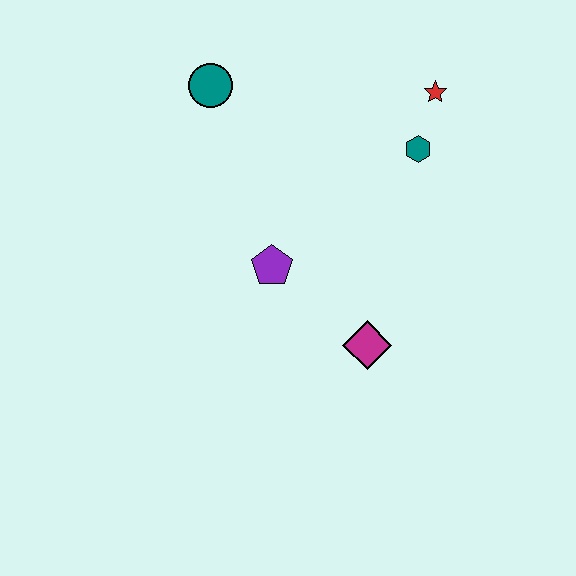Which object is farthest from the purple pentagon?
The red star is farthest from the purple pentagon.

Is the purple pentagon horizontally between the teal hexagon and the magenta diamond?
No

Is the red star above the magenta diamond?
Yes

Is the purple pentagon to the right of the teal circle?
Yes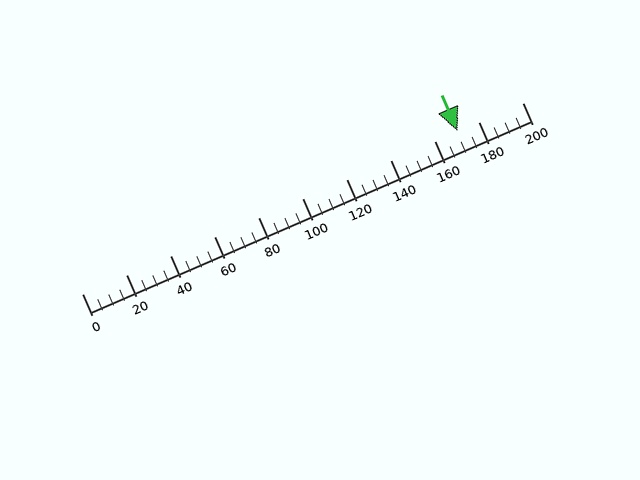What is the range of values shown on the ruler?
The ruler shows values from 0 to 200.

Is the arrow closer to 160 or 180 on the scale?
The arrow is closer to 180.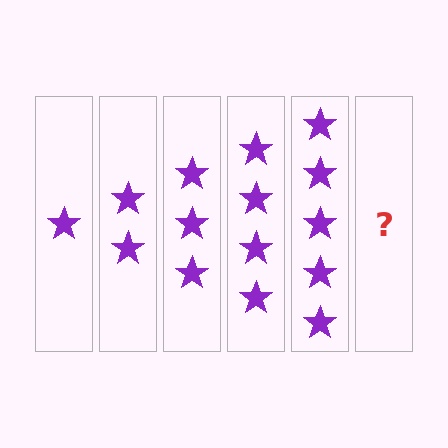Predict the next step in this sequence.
The next step is 6 stars.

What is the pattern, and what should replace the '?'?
The pattern is that each step adds one more star. The '?' should be 6 stars.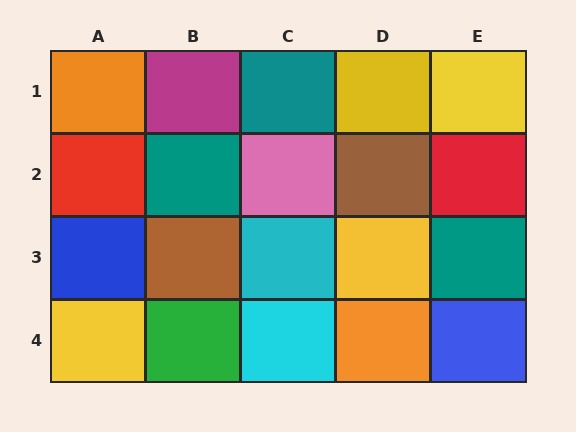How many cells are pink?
1 cell is pink.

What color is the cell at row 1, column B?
Magenta.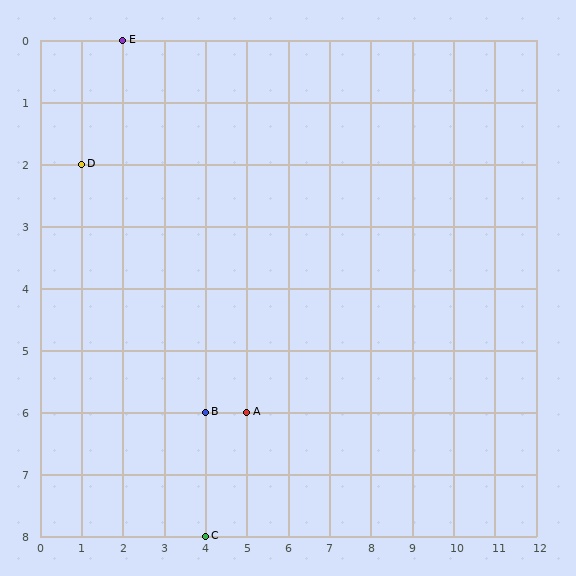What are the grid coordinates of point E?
Point E is at grid coordinates (2, 0).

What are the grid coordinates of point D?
Point D is at grid coordinates (1, 2).